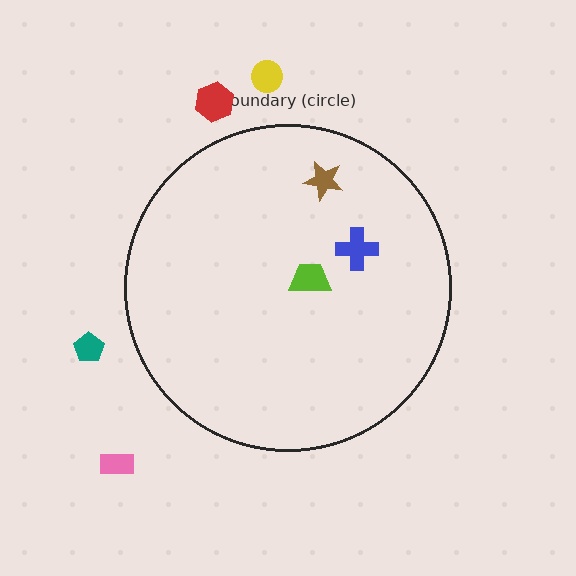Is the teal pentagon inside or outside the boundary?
Outside.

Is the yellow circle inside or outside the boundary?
Outside.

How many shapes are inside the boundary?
3 inside, 4 outside.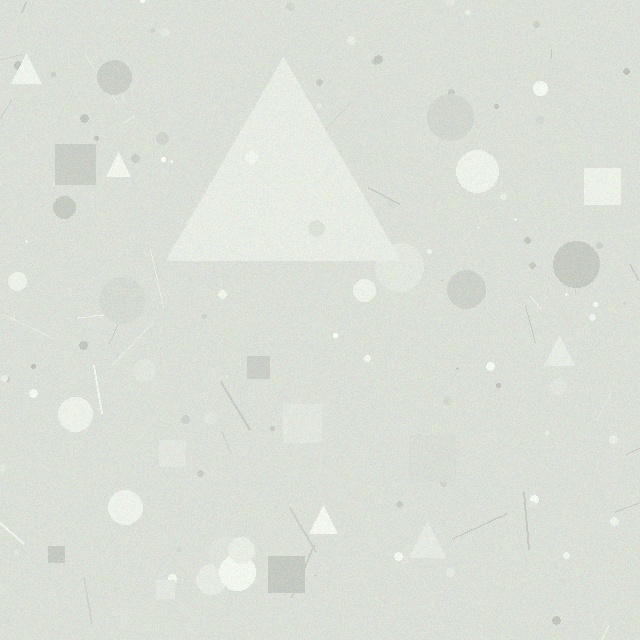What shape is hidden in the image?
A triangle is hidden in the image.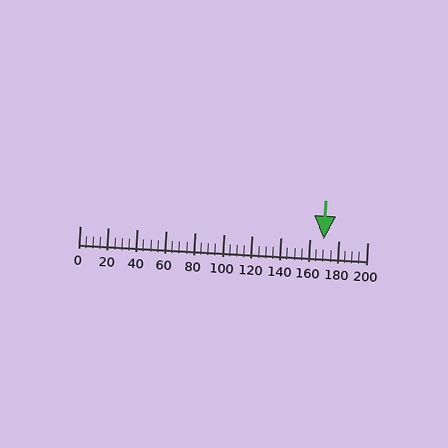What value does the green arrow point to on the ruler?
The green arrow points to approximately 170.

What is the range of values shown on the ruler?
The ruler shows values from 0 to 200.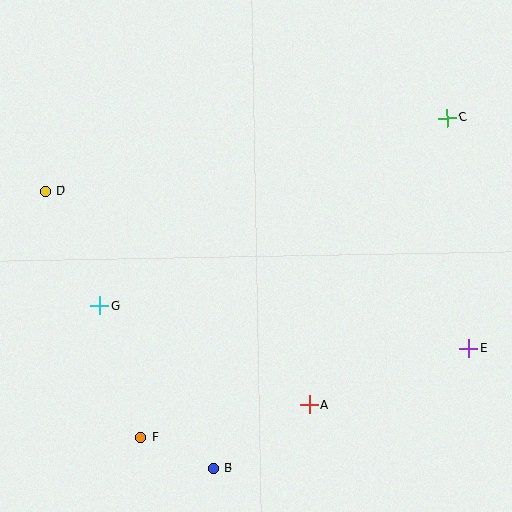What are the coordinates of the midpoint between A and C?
The midpoint between A and C is at (378, 261).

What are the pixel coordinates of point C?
Point C is at (447, 118).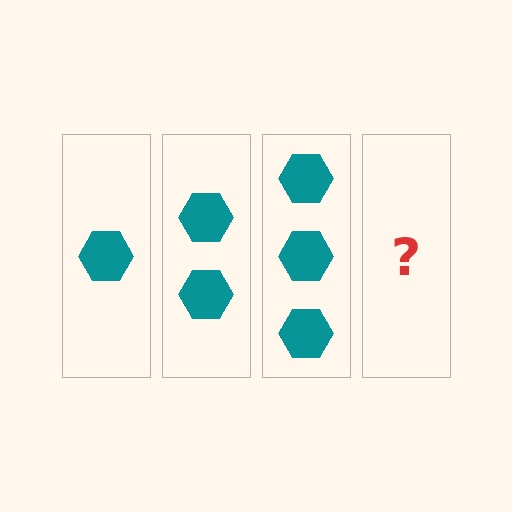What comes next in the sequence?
The next element should be 4 hexagons.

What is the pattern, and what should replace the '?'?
The pattern is that each step adds one more hexagon. The '?' should be 4 hexagons.